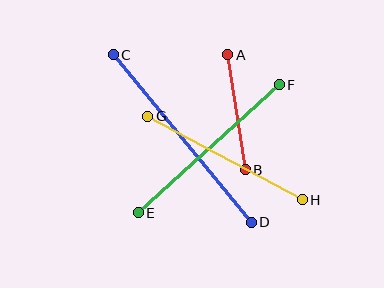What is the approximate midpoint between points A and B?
The midpoint is at approximately (236, 112) pixels.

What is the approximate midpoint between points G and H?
The midpoint is at approximately (225, 158) pixels.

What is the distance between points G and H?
The distance is approximately 176 pixels.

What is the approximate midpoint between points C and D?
The midpoint is at approximately (182, 139) pixels.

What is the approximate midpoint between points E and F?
The midpoint is at approximately (209, 149) pixels.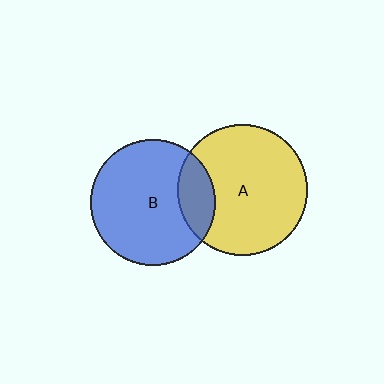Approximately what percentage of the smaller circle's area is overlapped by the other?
Approximately 20%.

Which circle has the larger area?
Circle A (yellow).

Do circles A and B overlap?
Yes.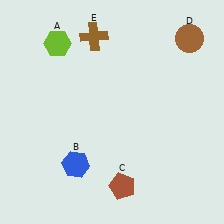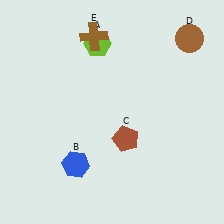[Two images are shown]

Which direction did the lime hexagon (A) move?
The lime hexagon (A) moved right.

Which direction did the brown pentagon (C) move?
The brown pentagon (C) moved up.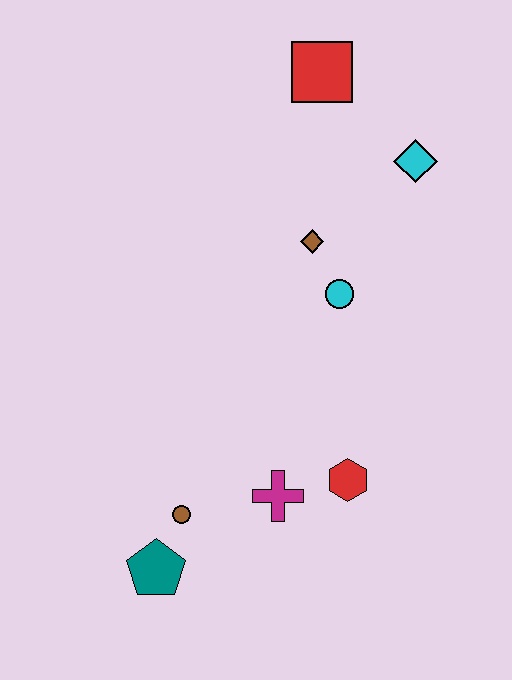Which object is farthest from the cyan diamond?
The teal pentagon is farthest from the cyan diamond.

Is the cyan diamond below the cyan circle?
No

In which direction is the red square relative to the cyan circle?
The red square is above the cyan circle.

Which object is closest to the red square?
The cyan diamond is closest to the red square.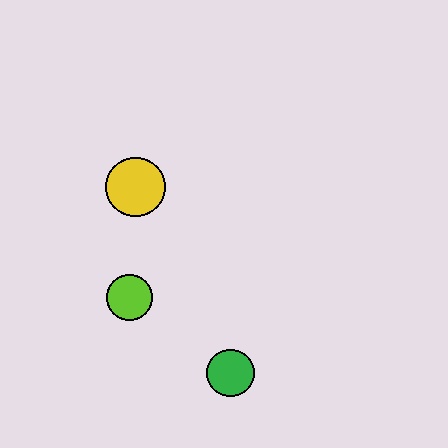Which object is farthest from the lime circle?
The green circle is farthest from the lime circle.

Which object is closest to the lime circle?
The yellow circle is closest to the lime circle.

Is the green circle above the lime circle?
No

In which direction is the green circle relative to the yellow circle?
The green circle is below the yellow circle.